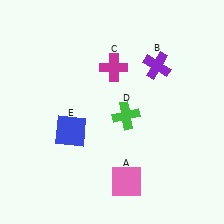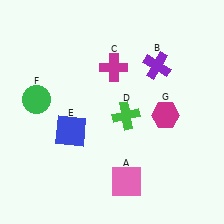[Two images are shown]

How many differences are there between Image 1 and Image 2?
There are 2 differences between the two images.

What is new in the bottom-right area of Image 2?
A magenta hexagon (G) was added in the bottom-right area of Image 2.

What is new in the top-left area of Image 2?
A green circle (F) was added in the top-left area of Image 2.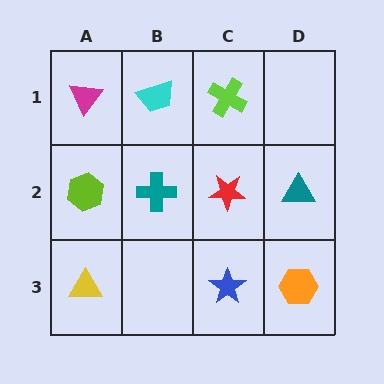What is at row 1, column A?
A magenta triangle.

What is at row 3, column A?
A yellow triangle.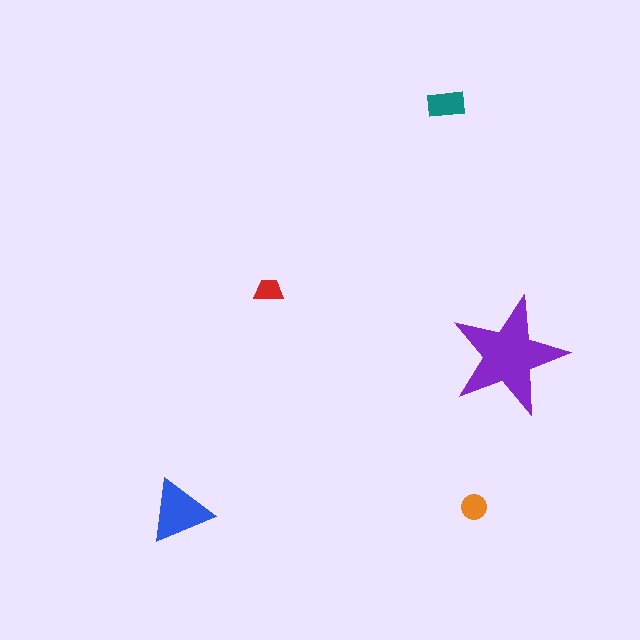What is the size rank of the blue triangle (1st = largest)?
2nd.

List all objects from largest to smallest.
The purple star, the blue triangle, the teal rectangle, the orange circle, the red trapezoid.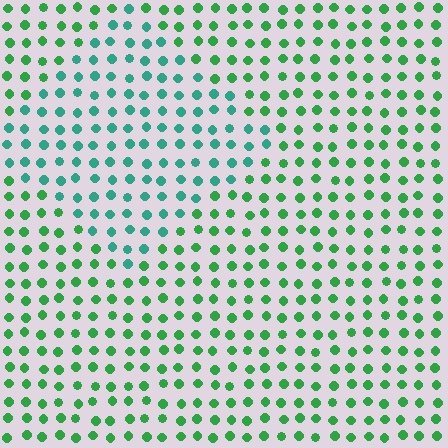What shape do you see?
I see a diamond.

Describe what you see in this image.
The image is filled with small green elements in a uniform arrangement. A diamond-shaped region is visible where the elements are tinted to a slightly different hue, forming a subtle color boundary.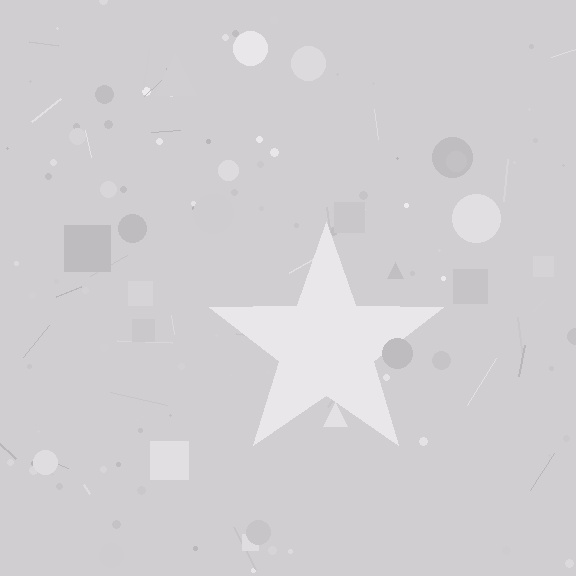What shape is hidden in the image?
A star is hidden in the image.